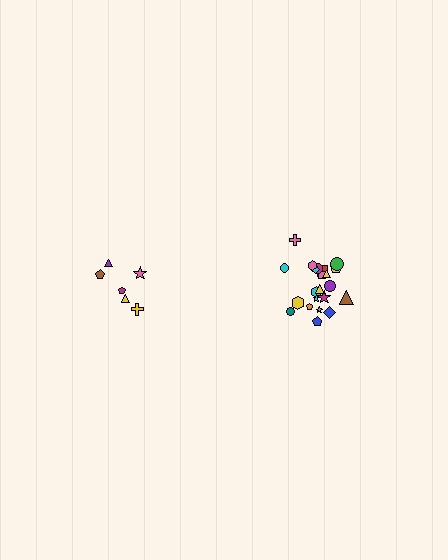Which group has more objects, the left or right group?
The right group.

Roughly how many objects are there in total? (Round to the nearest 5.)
Roughly 30 objects in total.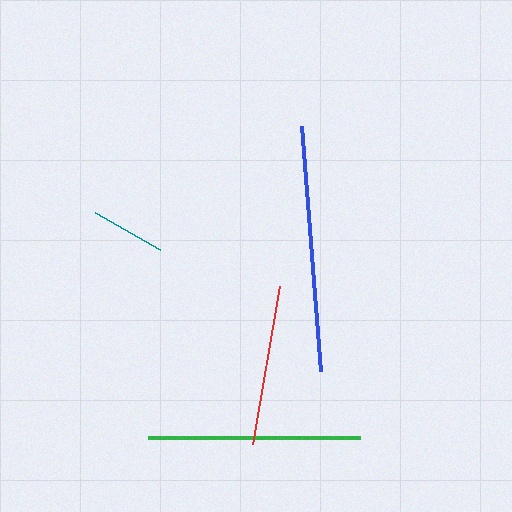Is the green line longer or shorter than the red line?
The green line is longer than the red line.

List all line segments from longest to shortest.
From longest to shortest: blue, green, red, teal.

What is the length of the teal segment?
The teal segment is approximately 75 pixels long.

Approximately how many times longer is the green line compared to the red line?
The green line is approximately 1.3 times the length of the red line.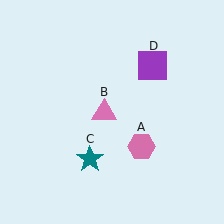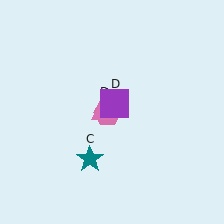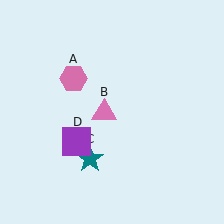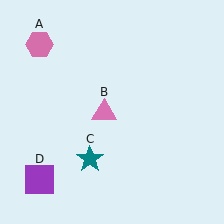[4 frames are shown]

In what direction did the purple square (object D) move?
The purple square (object D) moved down and to the left.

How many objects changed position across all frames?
2 objects changed position: pink hexagon (object A), purple square (object D).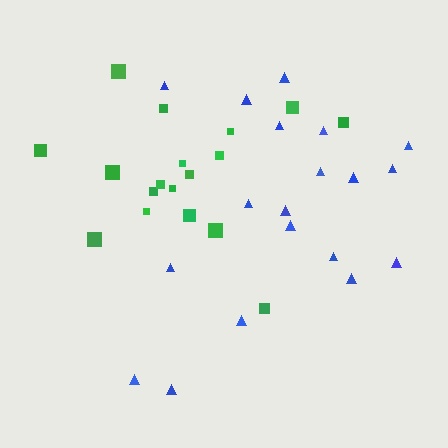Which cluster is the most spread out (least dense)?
Blue.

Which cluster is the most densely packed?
Green.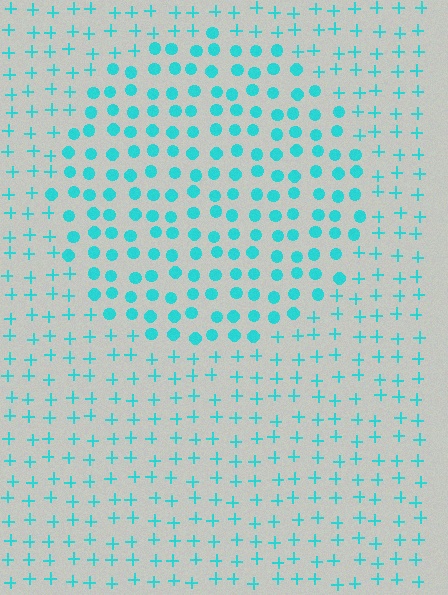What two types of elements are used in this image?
The image uses circles inside the circle region and plus signs outside it.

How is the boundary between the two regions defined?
The boundary is defined by a change in element shape: circles inside vs. plus signs outside. All elements share the same color and spacing.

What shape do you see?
I see a circle.